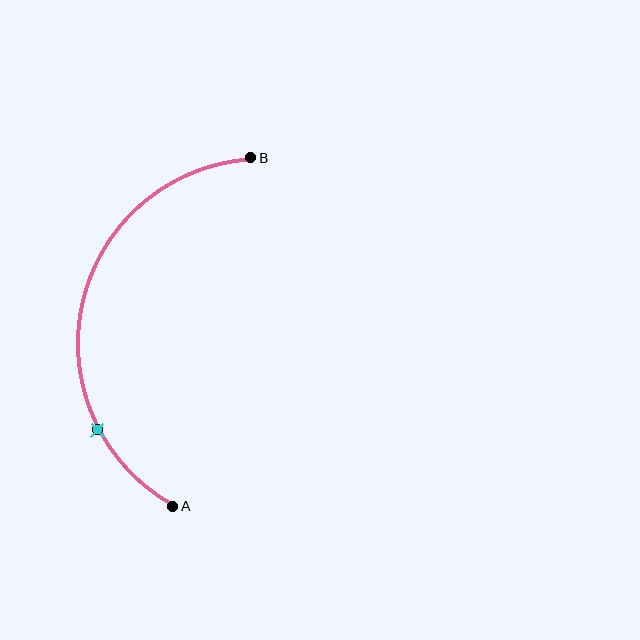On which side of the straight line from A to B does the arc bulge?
The arc bulges to the left of the straight line connecting A and B.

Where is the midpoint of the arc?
The arc midpoint is the point on the curve farthest from the straight line joining A and B. It sits to the left of that line.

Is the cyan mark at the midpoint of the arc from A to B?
No. The cyan mark lies on the arc but is closer to endpoint A. The arc midpoint would be at the point on the curve equidistant along the arc from both A and B.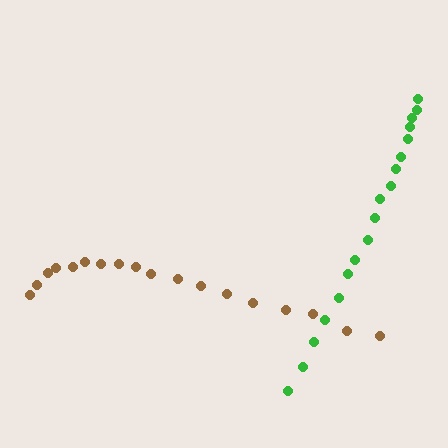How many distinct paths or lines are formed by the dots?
There are 2 distinct paths.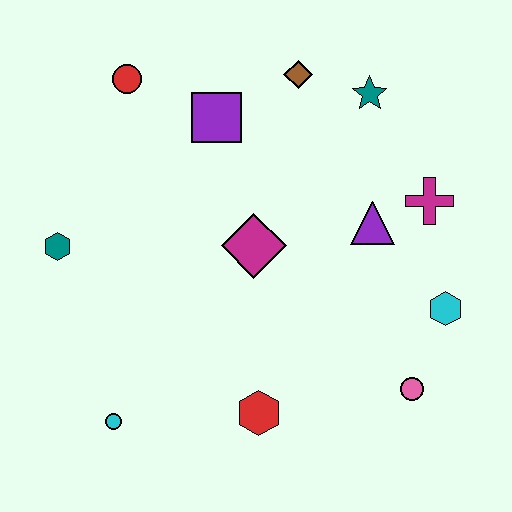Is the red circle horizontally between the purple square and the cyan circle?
Yes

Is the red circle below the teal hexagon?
No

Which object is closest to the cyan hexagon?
The pink circle is closest to the cyan hexagon.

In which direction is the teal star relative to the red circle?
The teal star is to the right of the red circle.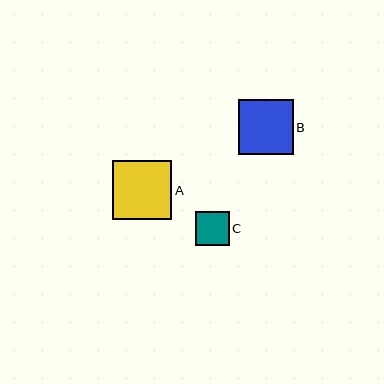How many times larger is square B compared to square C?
Square B is approximately 1.6 times the size of square C.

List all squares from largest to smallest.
From largest to smallest: A, B, C.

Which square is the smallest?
Square C is the smallest with a size of approximately 34 pixels.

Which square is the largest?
Square A is the largest with a size of approximately 59 pixels.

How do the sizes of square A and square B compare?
Square A and square B are approximately the same size.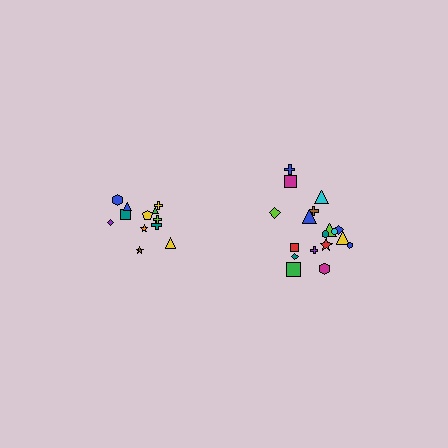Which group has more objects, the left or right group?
The right group.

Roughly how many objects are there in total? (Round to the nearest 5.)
Roughly 30 objects in total.